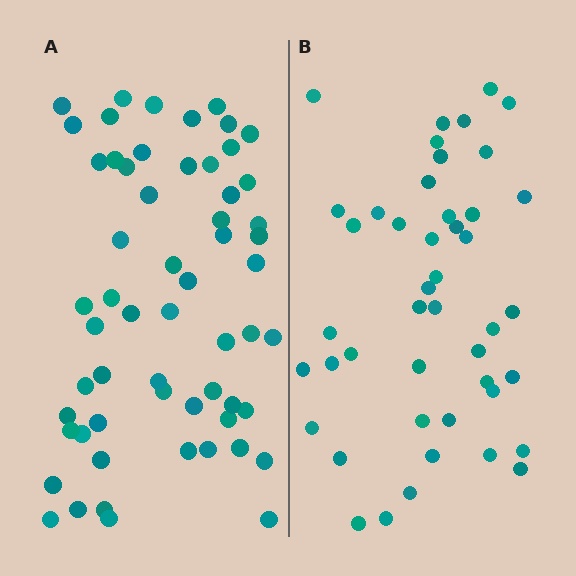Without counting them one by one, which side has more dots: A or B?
Region A (the left region) has more dots.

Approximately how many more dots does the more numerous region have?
Region A has approximately 15 more dots than region B.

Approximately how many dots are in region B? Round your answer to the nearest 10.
About 40 dots. (The exact count is 45, which rounds to 40.)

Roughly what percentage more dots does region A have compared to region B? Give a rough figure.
About 30% more.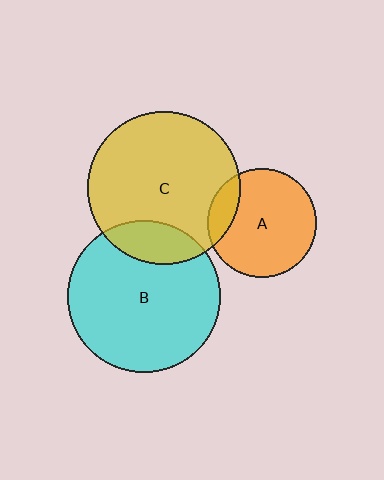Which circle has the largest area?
Circle C (yellow).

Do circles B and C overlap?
Yes.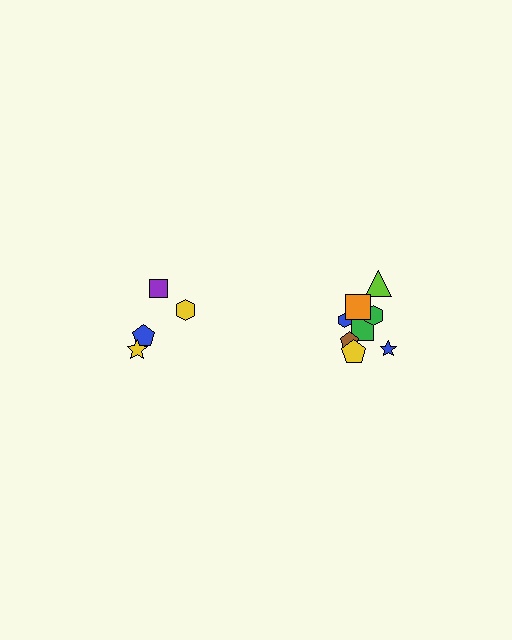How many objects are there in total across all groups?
There are 12 objects.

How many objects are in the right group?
There are 8 objects.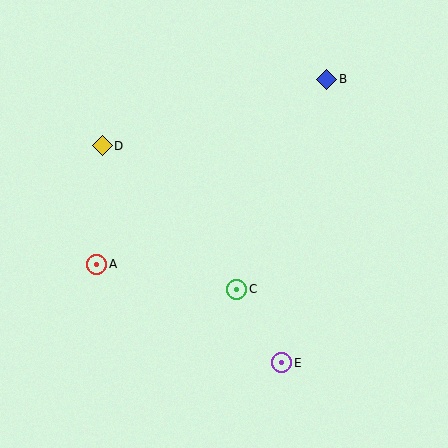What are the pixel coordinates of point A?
Point A is at (97, 264).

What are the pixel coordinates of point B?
Point B is at (327, 79).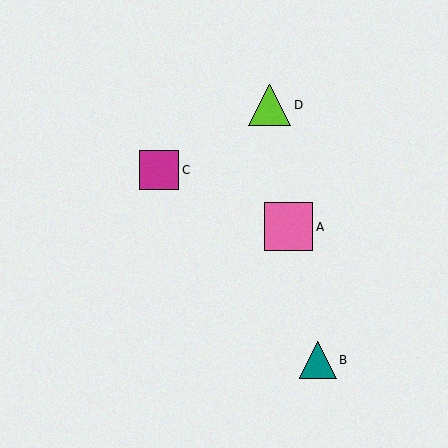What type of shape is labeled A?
Shape A is a pink square.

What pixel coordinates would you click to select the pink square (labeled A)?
Click at (289, 227) to select the pink square A.